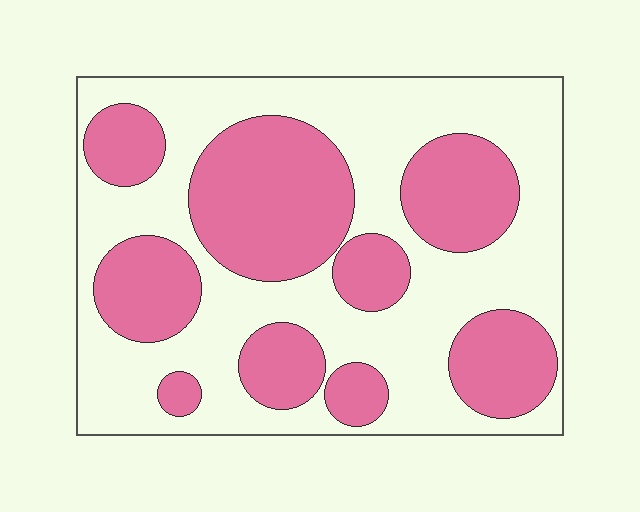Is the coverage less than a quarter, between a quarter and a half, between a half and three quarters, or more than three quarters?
Between a quarter and a half.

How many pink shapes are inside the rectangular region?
9.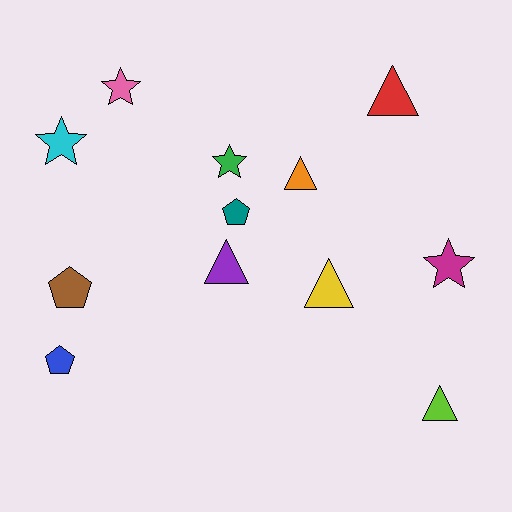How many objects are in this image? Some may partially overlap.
There are 12 objects.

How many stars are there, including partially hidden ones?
There are 4 stars.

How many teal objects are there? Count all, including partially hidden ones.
There is 1 teal object.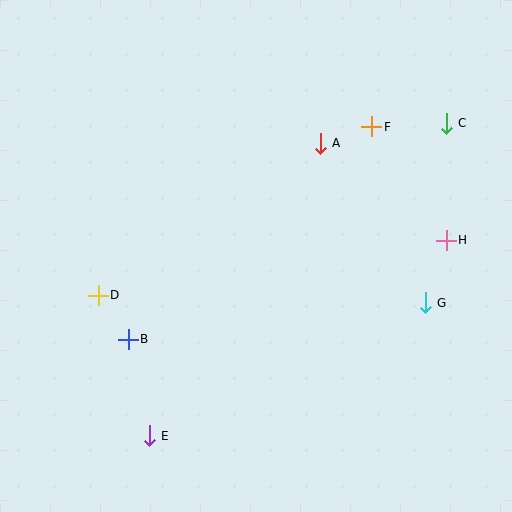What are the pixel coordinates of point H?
Point H is at (446, 240).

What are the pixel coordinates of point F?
Point F is at (372, 127).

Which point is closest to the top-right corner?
Point C is closest to the top-right corner.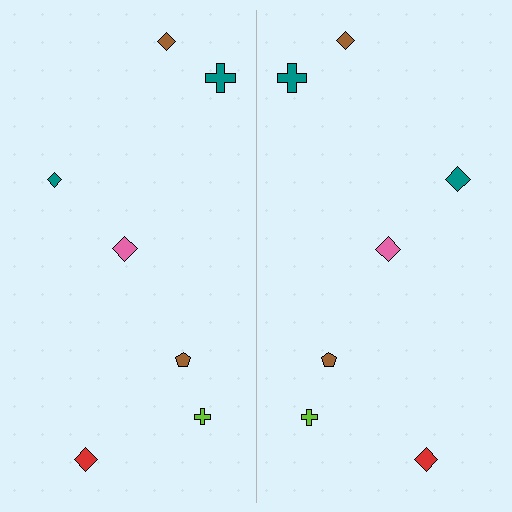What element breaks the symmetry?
The teal diamond on the right side has a different size than its mirror counterpart.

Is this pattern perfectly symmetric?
No, the pattern is not perfectly symmetric. The teal diamond on the right side has a different size than its mirror counterpart.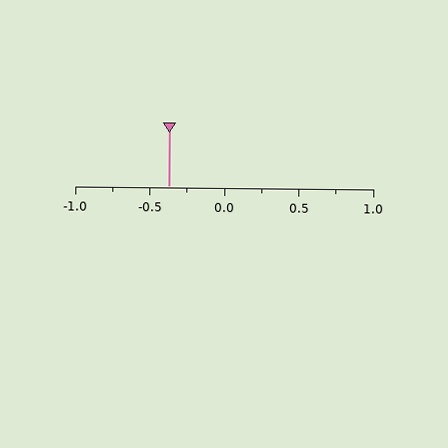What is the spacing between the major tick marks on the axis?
The major ticks are spaced 0.5 apart.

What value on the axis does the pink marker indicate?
The marker indicates approximately -0.38.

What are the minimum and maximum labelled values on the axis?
The axis runs from -1.0 to 1.0.